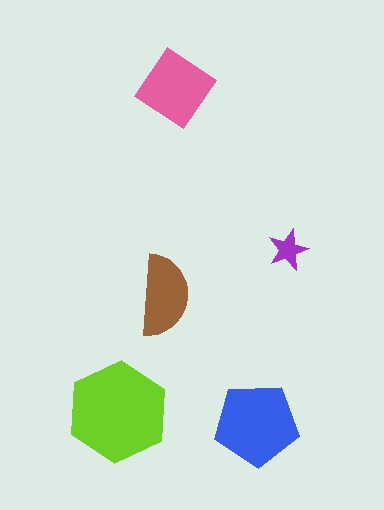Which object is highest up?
The pink diamond is topmost.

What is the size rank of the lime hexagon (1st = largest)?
1st.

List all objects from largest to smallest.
The lime hexagon, the blue pentagon, the pink diamond, the brown semicircle, the purple star.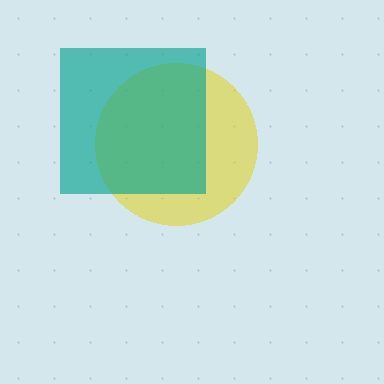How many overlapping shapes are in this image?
There are 2 overlapping shapes in the image.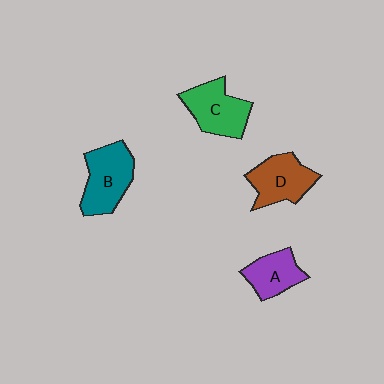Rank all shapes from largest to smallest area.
From largest to smallest: B (teal), C (green), D (brown), A (purple).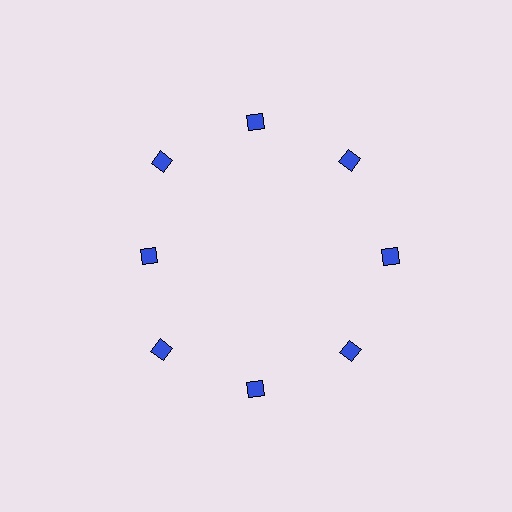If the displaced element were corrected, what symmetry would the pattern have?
It would have 8-fold rotational symmetry — the pattern would map onto itself every 45 degrees.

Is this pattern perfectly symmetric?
No. The 8 blue diamonds are arranged in a ring, but one element near the 9 o'clock position is pulled inward toward the center, breaking the 8-fold rotational symmetry.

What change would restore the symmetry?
The symmetry would be restored by moving it outward, back onto the ring so that all 8 diamonds sit at equal angles and equal distance from the center.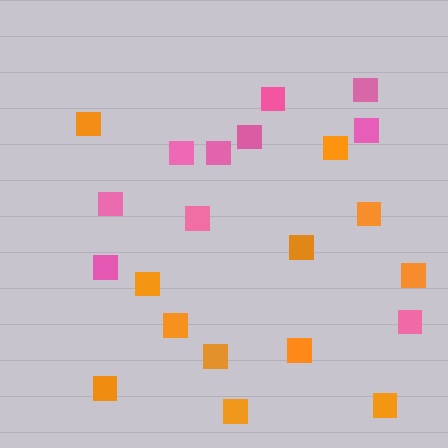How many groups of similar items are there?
There are 2 groups: one group of pink squares (10) and one group of orange squares (12).